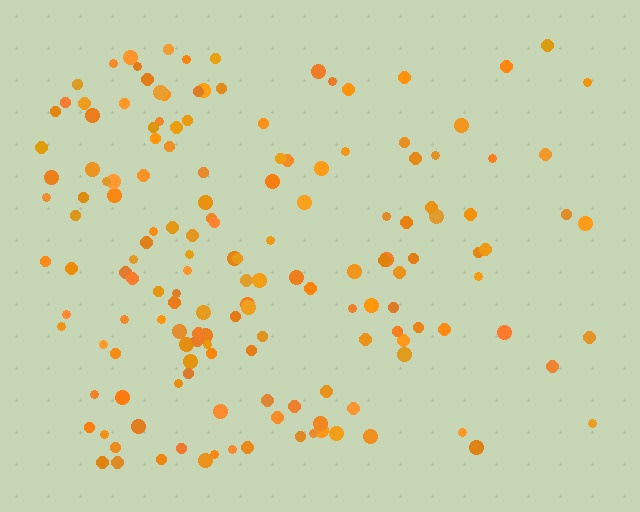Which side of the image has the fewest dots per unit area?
The right.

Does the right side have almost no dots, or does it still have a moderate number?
Still a moderate number, just noticeably fewer than the left.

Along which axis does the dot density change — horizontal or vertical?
Horizontal.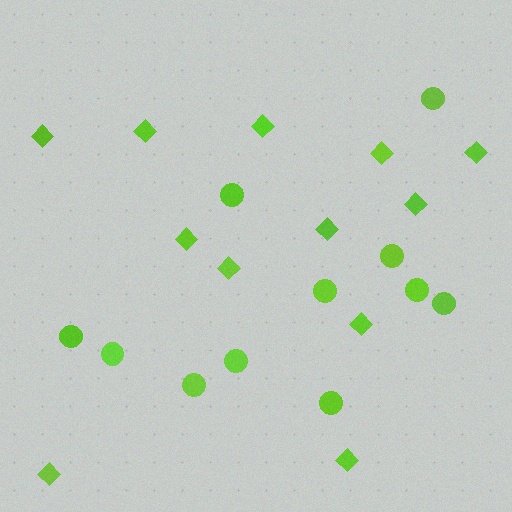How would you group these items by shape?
There are 2 groups: one group of diamonds (12) and one group of circles (11).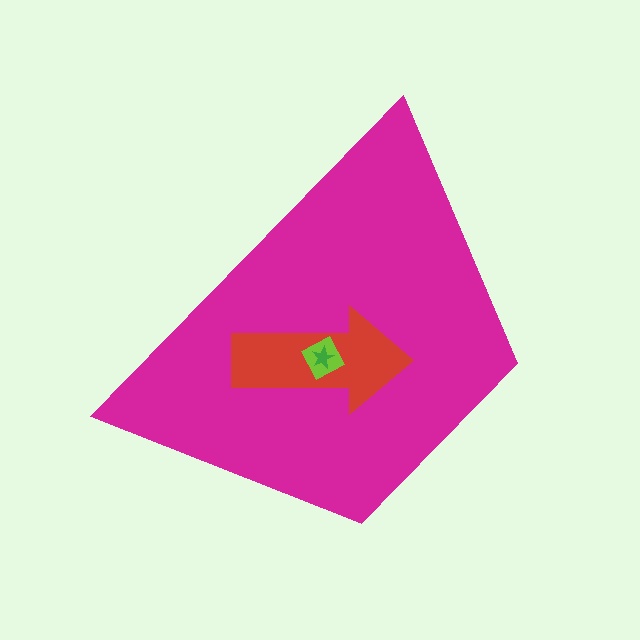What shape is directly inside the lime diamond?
The green star.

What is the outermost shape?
The magenta trapezoid.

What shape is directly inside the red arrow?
The lime diamond.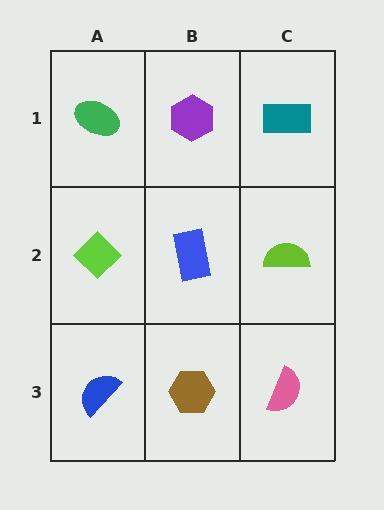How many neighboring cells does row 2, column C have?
3.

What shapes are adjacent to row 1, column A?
A lime diamond (row 2, column A), a purple hexagon (row 1, column B).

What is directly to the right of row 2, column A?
A blue rectangle.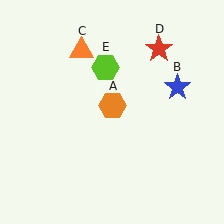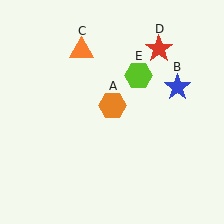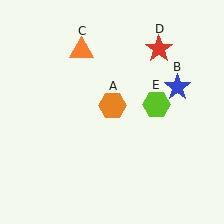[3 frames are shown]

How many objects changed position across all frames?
1 object changed position: lime hexagon (object E).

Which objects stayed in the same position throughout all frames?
Orange hexagon (object A) and blue star (object B) and orange triangle (object C) and red star (object D) remained stationary.